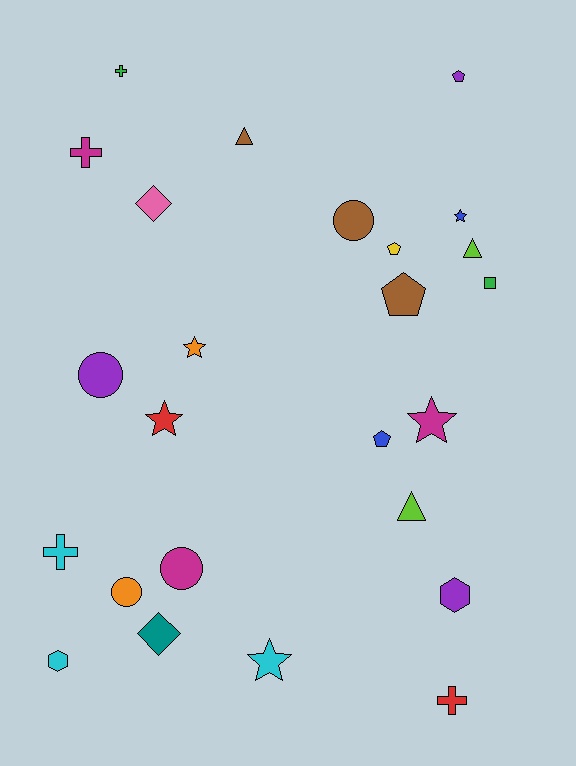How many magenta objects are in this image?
There are 3 magenta objects.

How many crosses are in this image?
There are 4 crosses.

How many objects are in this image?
There are 25 objects.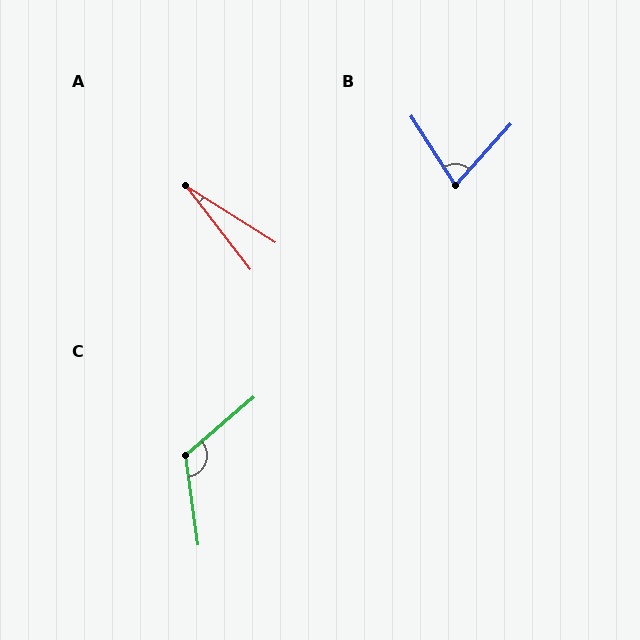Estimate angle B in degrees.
Approximately 75 degrees.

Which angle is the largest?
C, at approximately 122 degrees.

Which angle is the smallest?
A, at approximately 20 degrees.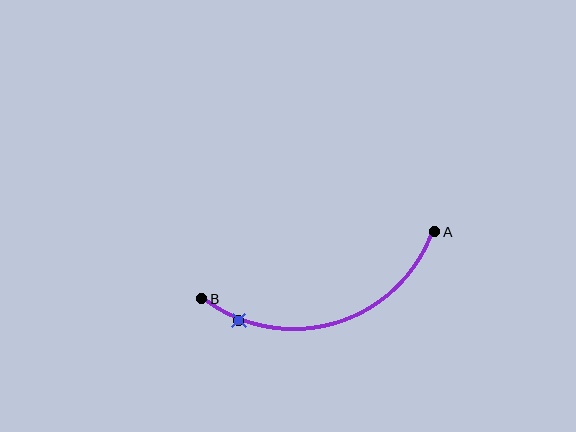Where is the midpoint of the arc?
The arc midpoint is the point on the curve farthest from the straight line joining A and B. It sits below that line.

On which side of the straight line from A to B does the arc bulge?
The arc bulges below the straight line connecting A and B.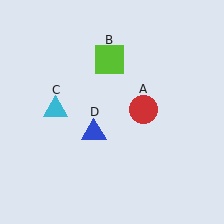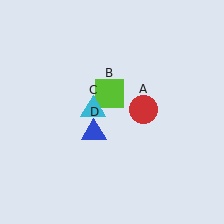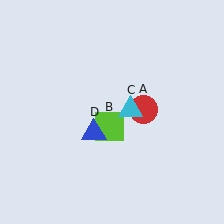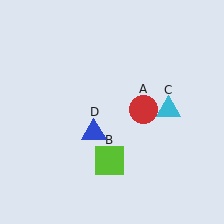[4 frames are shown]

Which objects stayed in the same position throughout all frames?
Red circle (object A) and blue triangle (object D) remained stationary.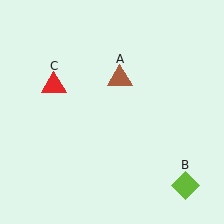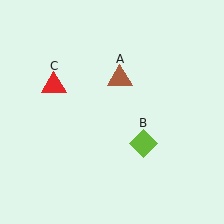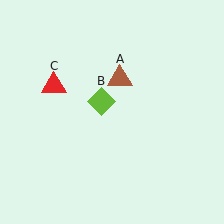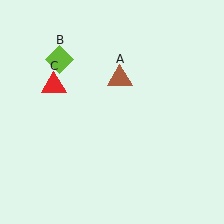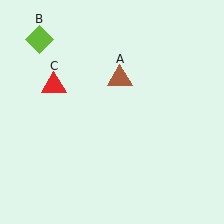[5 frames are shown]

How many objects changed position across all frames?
1 object changed position: lime diamond (object B).